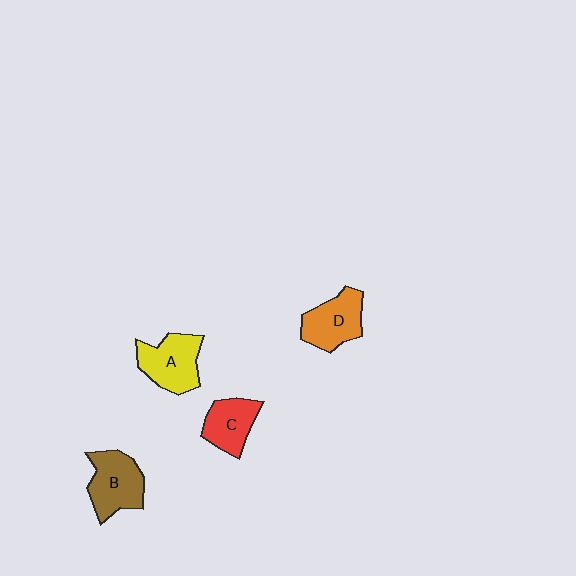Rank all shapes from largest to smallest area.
From largest to smallest: B (brown), A (yellow), D (orange), C (red).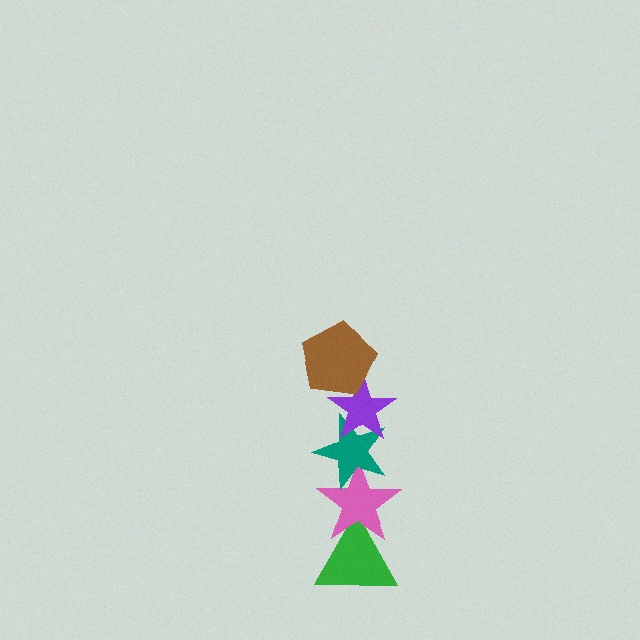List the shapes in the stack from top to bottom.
From top to bottom: the brown pentagon, the purple star, the teal star, the pink star, the green triangle.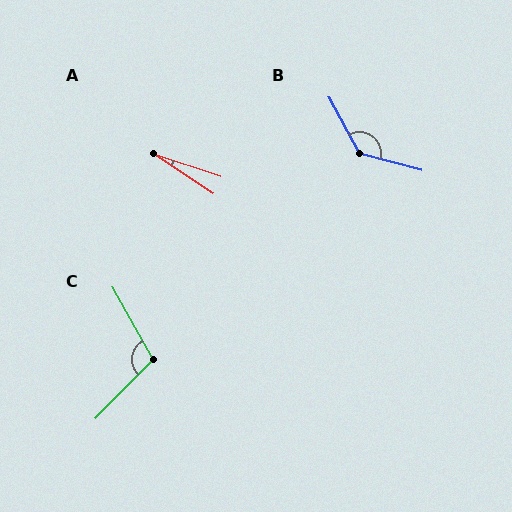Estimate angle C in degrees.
Approximately 107 degrees.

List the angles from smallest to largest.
A (15°), C (107°), B (133°).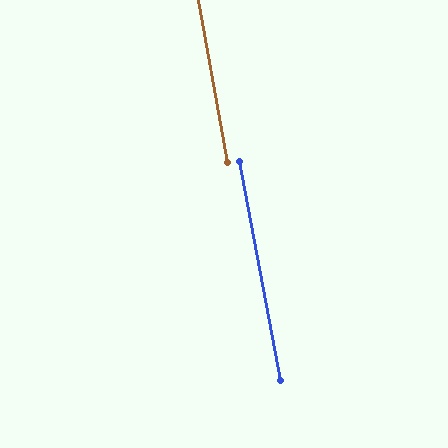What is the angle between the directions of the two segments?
Approximately 0 degrees.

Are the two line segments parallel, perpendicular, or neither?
Parallel — their directions differ by only 0.3°.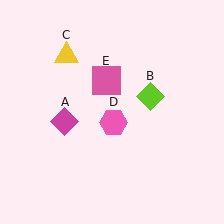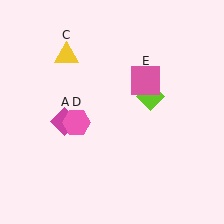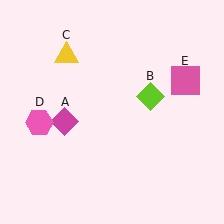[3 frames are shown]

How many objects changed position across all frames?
2 objects changed position: pink hexagon (object D), pink square (object E).